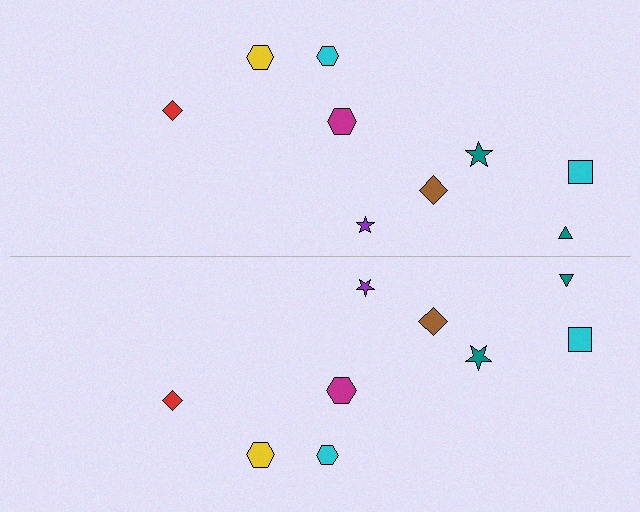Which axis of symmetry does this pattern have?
The pattern has a horizontal axis of symmetry running through the center of the image.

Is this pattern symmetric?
Yes, this pattern has bilateral (reflection) symmetry.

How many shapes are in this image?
There are 18 shapes in this image.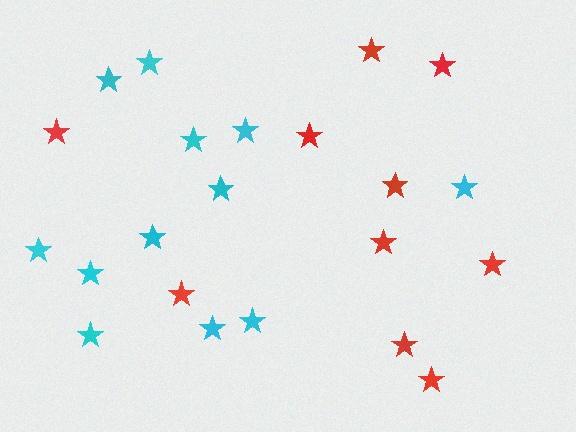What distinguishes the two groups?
There are 2 groups: one group of red stars (10) and one group of cyan stars (12).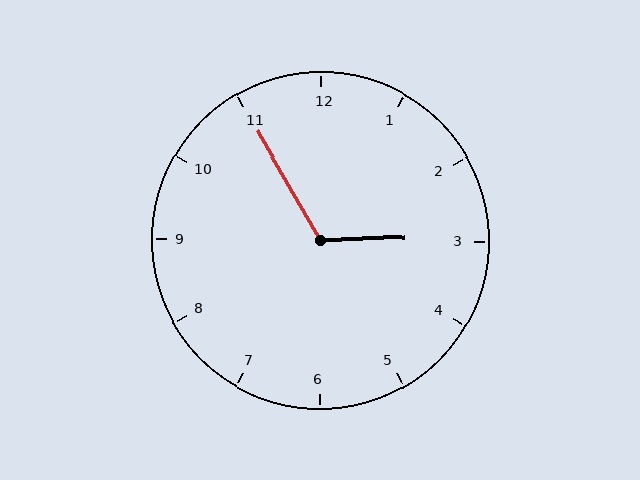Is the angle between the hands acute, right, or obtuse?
It is obtuse.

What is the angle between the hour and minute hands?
Approximately 118 degrees.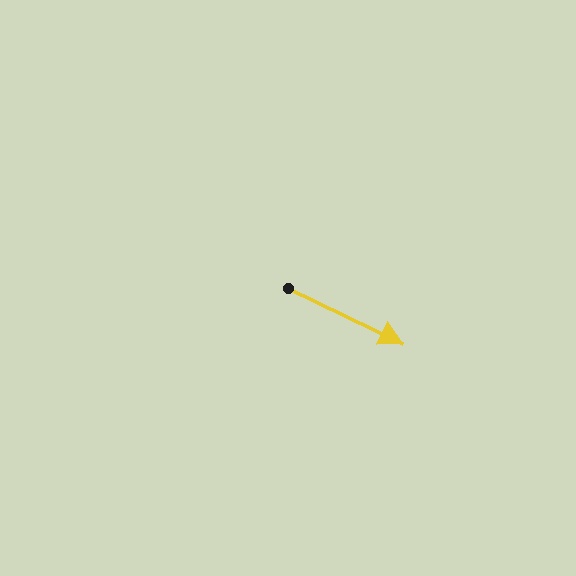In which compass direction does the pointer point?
Southeast.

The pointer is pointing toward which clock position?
Roughly 4 o'clock.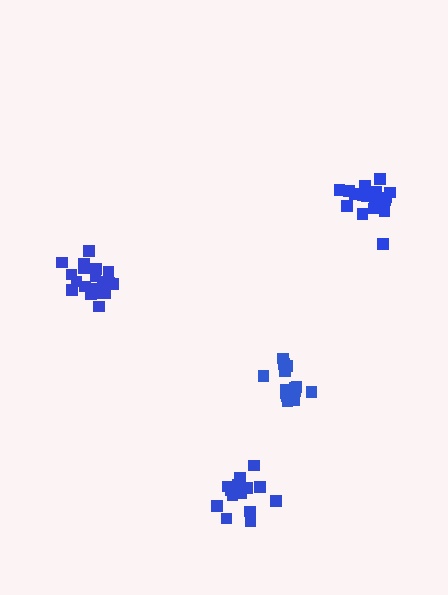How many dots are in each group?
Group 1: 14 dots, Group 2: 15 dots, Group 3: 19 dots, Group 4: 18 dots (66 total).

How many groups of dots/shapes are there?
There are 4 groups.